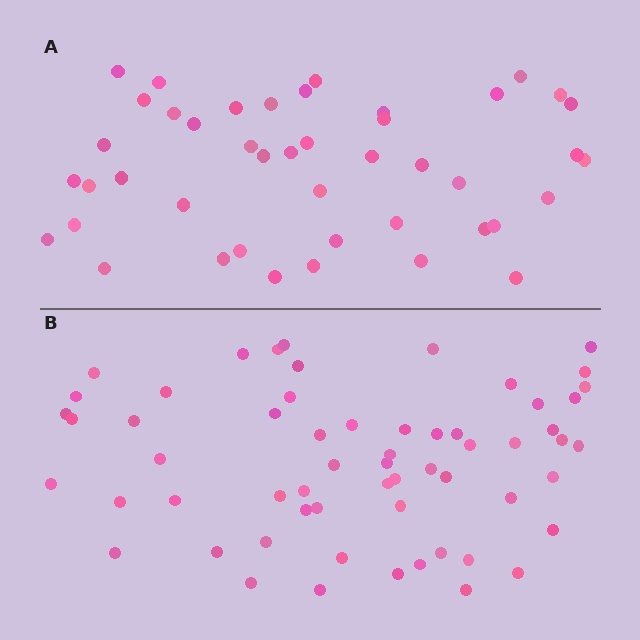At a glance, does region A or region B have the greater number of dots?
Region B (the bottom region) has more dots.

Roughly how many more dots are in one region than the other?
Region B has approximately 15 more dots than region A.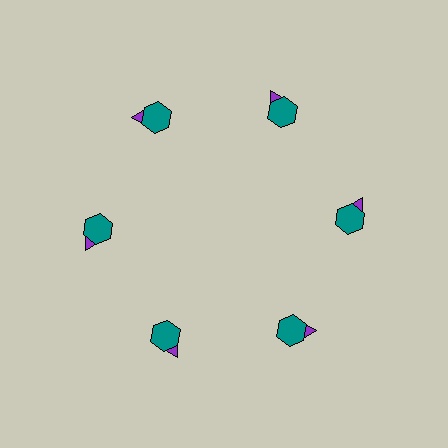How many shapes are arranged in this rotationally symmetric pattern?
There are 12 shapes, arranged in 6 groups of 2.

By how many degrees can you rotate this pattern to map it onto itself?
The pattern maps onto itself every 60 degrees of rotation.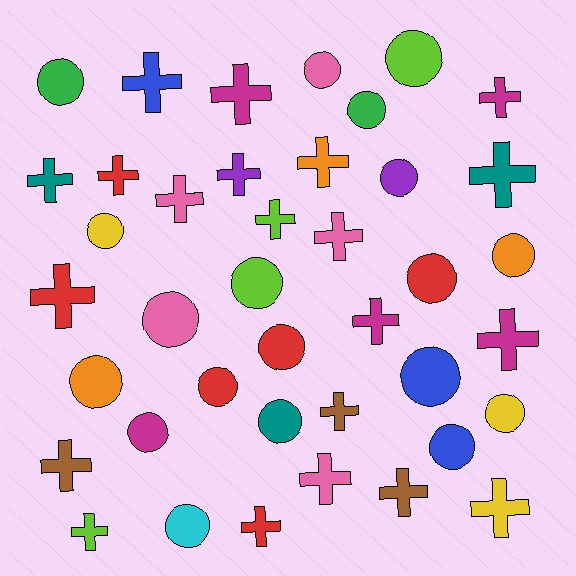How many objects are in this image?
There are 40 objects.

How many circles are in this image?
There are 19 circles.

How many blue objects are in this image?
There are 3 blue objects.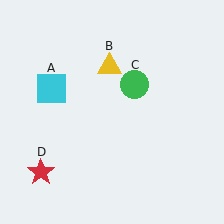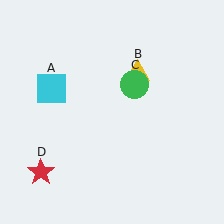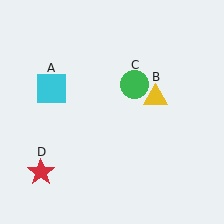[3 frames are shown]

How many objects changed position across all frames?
1 object changed position: yellow triangle (object B).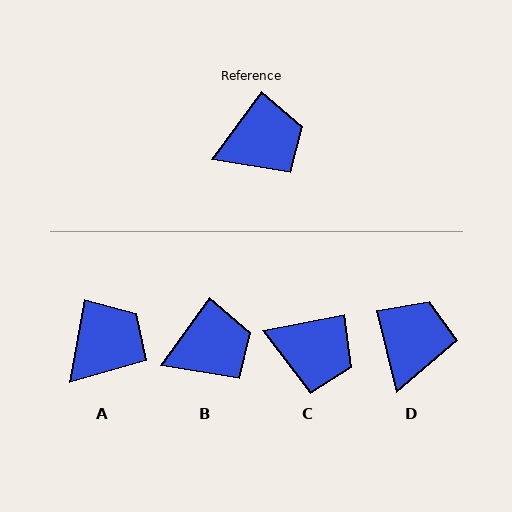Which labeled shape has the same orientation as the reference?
B.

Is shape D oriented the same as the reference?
No, it is off by about 50 degrees.